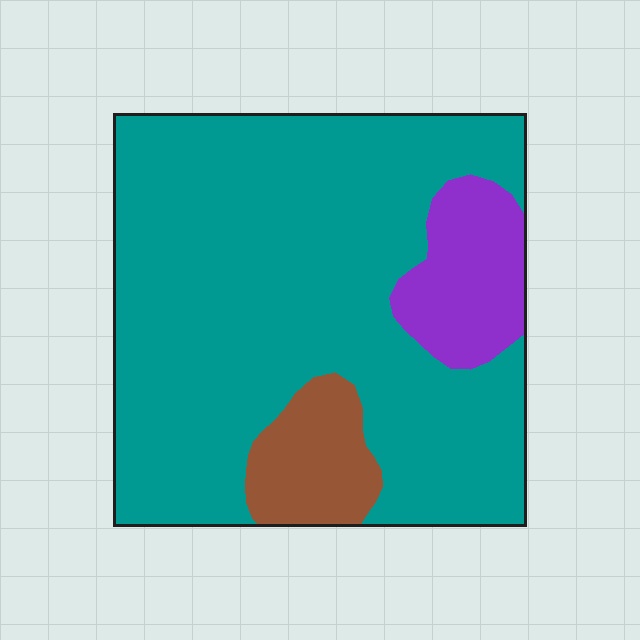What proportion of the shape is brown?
Brown covers about 10% of the shape.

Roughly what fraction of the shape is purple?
Purple covers 11% of the shape.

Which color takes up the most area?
Teal, at roughly 80%.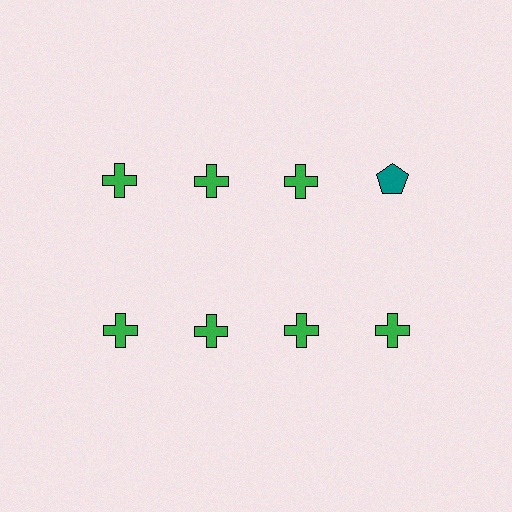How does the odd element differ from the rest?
It differs in both color (teal instead of green) and shape (pentagon instead of cross).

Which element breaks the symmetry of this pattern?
The teal pentagon in the top row, second from right column breaks the symmetry. All other shapes are green crosses.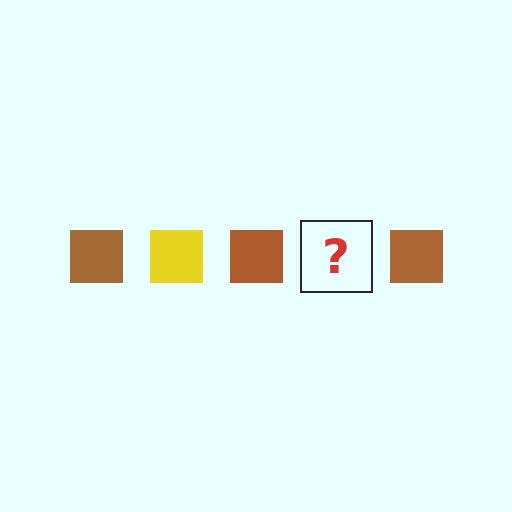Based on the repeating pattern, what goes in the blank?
The blank should be a yellow square.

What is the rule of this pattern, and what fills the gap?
The rule is that the pattern cycles through brown, yellow squares. The gap should be filled with a yellow square.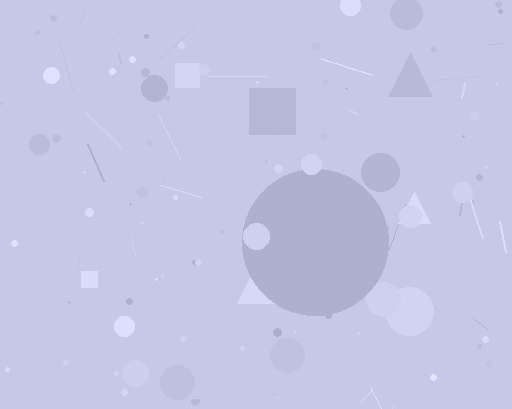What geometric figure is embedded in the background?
A circle is embedded in the background.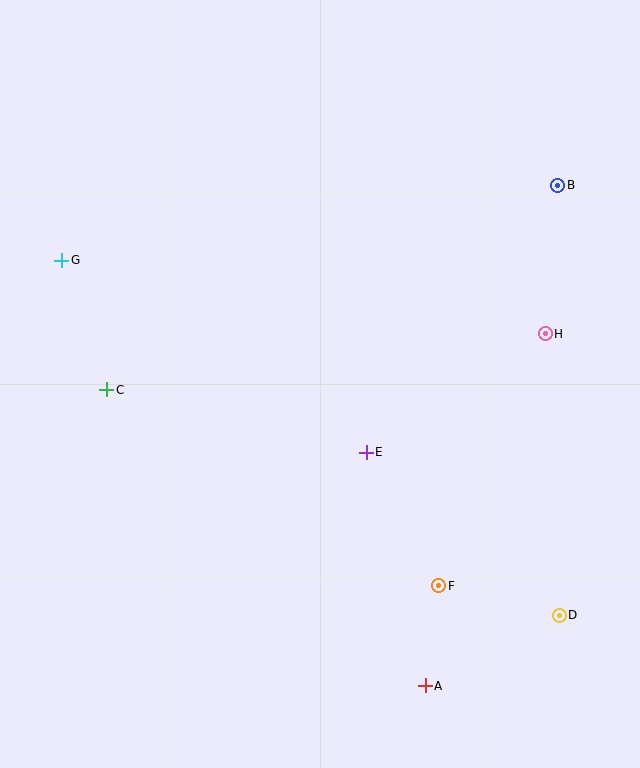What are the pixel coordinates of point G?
Point G is at (62, 260).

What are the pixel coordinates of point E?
Point E is at (366, 452).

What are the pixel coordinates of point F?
Point F is at (439, 586).